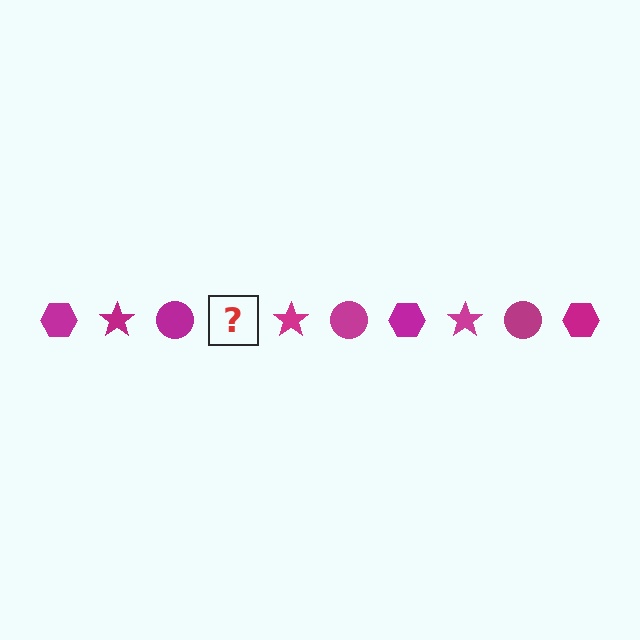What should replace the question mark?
The question mark should be replaced with a magenta hexagon.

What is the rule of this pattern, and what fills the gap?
The rule is that the pattern cycles through hexagon, star, circle shapes in magenta. The gap should be filled with a magenta hexagon.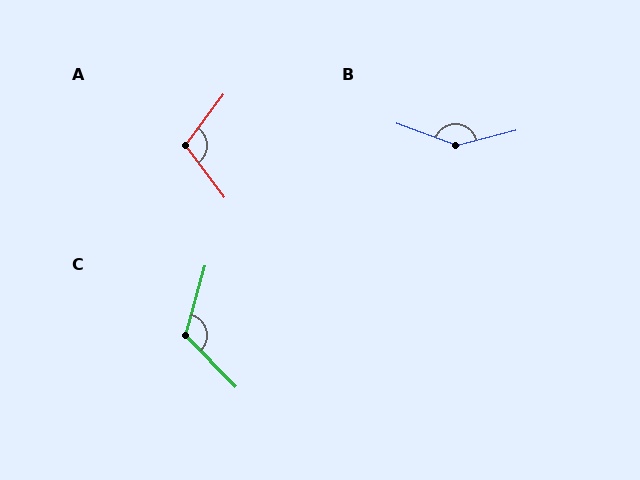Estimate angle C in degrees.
Approximately 120 degrees.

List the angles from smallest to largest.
A (107°), C (120°), B (146°).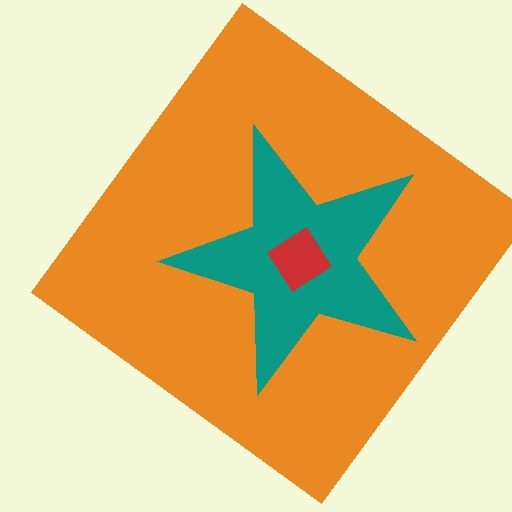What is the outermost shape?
The orange diamond.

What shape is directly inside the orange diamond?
The teal star.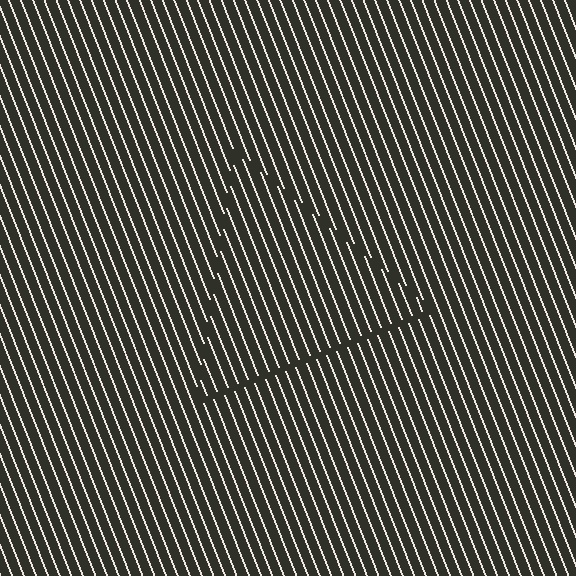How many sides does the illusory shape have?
3 sides — the line-ends trace a triangle.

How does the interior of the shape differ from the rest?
The interior of the shape contains the same grating, shifted by half a period — the contour is defined by the phase discontinuity where line-ends from the inner and outer gratings abut.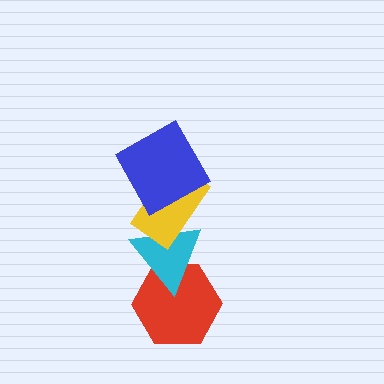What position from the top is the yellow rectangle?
The yellow rectangle is 2nd from the top.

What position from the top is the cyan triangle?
The cyan triangle is 3rd from the top.